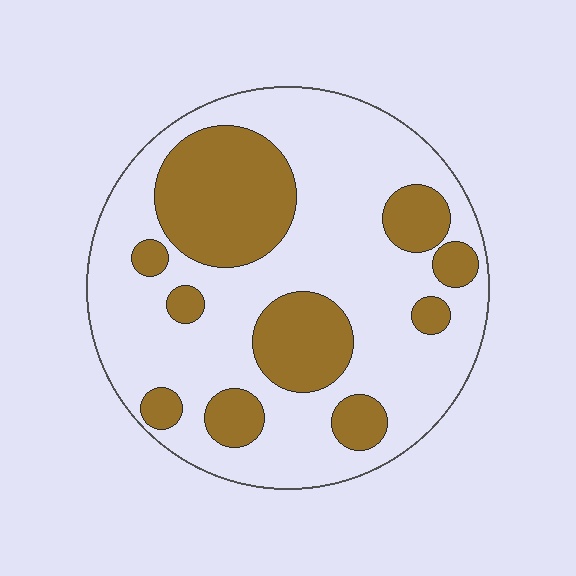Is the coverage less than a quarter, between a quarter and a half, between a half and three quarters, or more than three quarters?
Between a quarter and a half.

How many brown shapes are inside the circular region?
10.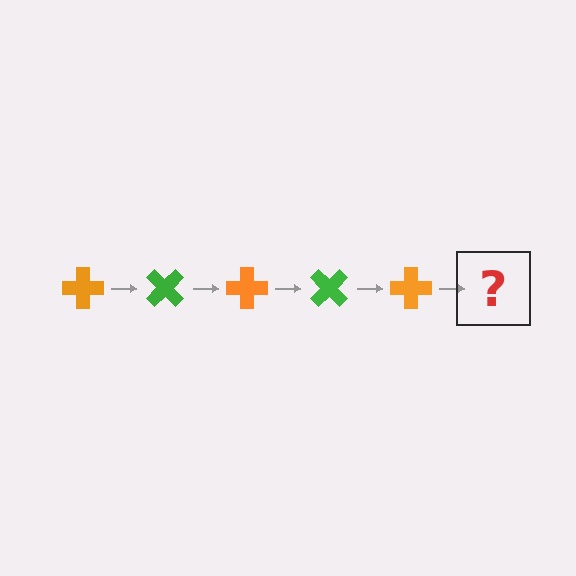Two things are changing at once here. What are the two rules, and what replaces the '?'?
The two rules are that it rotates 45 degrees each step and the color cycles through orange and green. The '?' should be a green cross, rotated 225 degrees from the start.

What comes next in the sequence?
The next element should be a green cross, rotated 225 degrees from the start.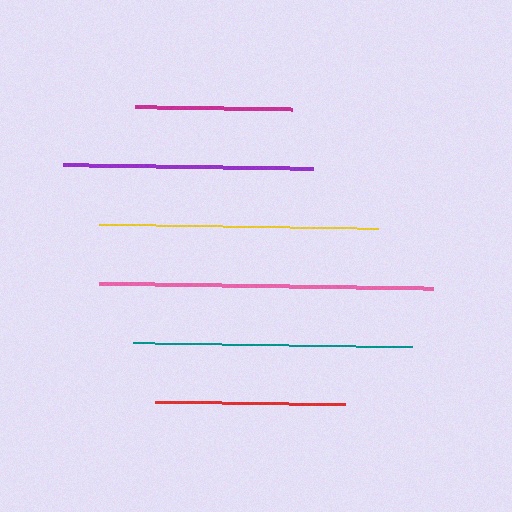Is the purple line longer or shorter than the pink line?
The pink line is longer than the purple line.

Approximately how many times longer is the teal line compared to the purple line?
The teal line is approximately 1.1 times the length of the purple line.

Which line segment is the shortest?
The magenta line is the shortest at approximately 158 pixels.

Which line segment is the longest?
The pink line is the longest at approximately 334 pixels.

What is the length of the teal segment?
The teal segment is approximately 279 pixels long.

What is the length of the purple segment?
The purple segment is approximately 250 pixels long.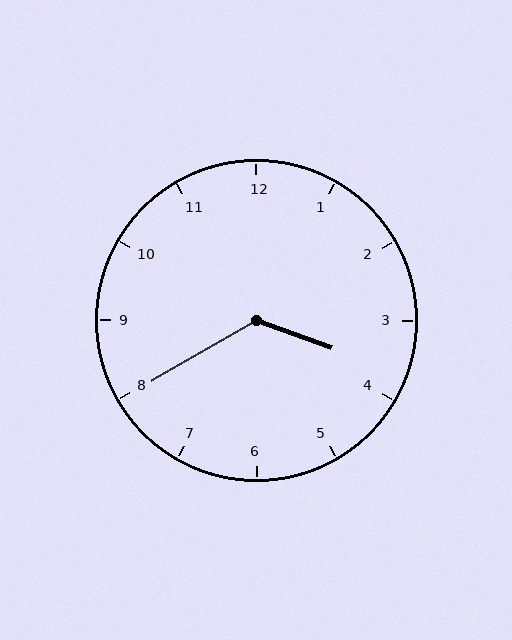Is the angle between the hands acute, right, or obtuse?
It is obtuse.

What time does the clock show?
3:40.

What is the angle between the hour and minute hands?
Approximately 130 degrees.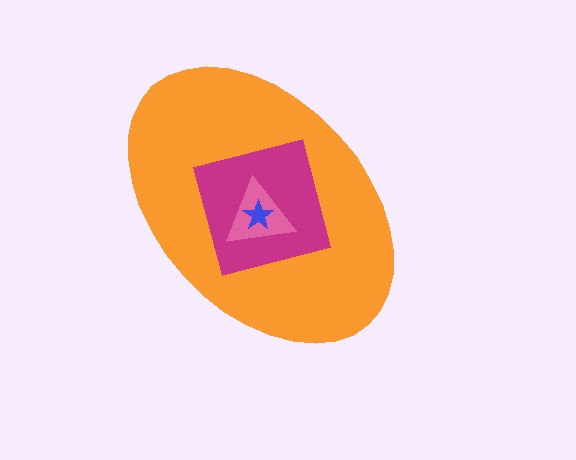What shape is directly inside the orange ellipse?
The magenta square.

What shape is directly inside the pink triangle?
The blue star.